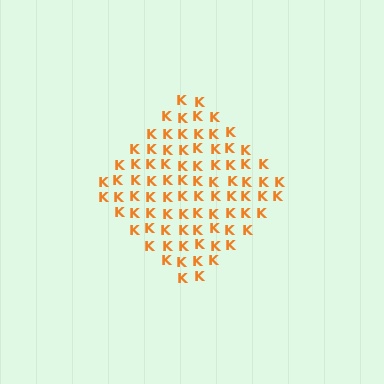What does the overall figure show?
The overall figure shows a diamond.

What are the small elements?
The small elements are letter K's.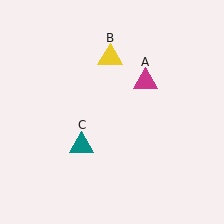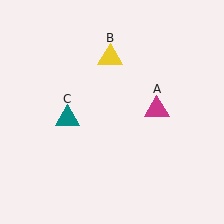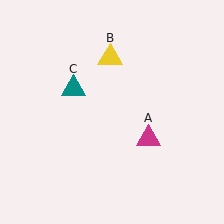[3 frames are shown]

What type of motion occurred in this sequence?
The magenta triangle (object A), teal triangle (object C) rotated clockwise around the center of the scene.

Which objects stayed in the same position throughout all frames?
Yellow triangle (object B) remained stationary.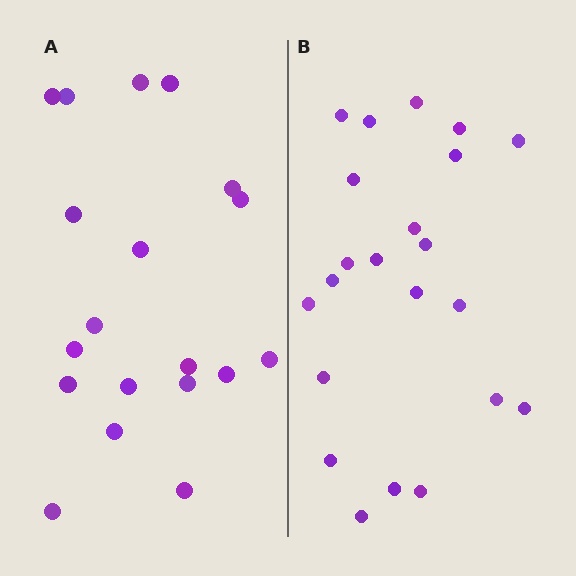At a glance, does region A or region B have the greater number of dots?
Region B (the right region) has more dots.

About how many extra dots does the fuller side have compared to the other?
Region B has just a few more — roughly 2 or 3 more dots than region A.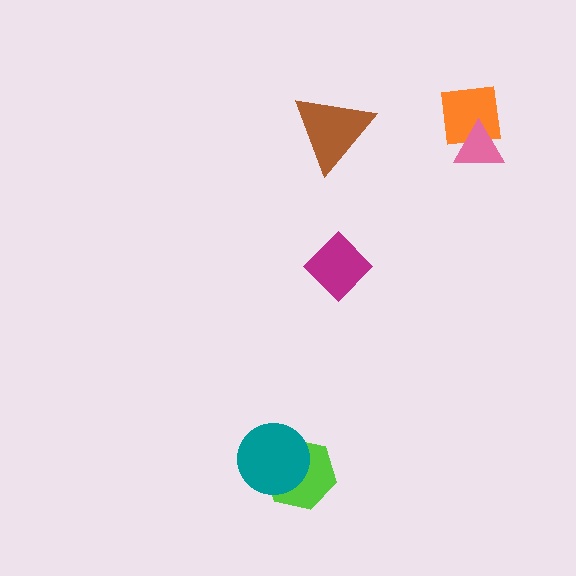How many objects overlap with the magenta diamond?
0 objects overlap with the magenta diamond.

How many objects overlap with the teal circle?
1 object overlaps with the teal circle.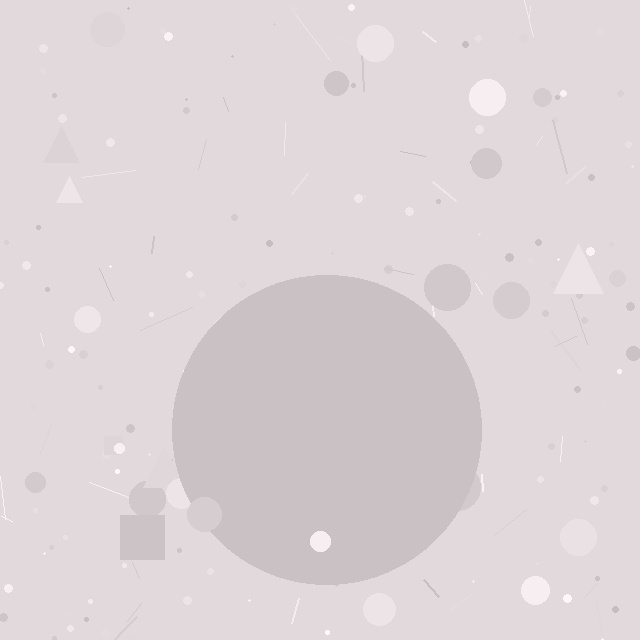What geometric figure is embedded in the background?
A circle is embedded in the background.